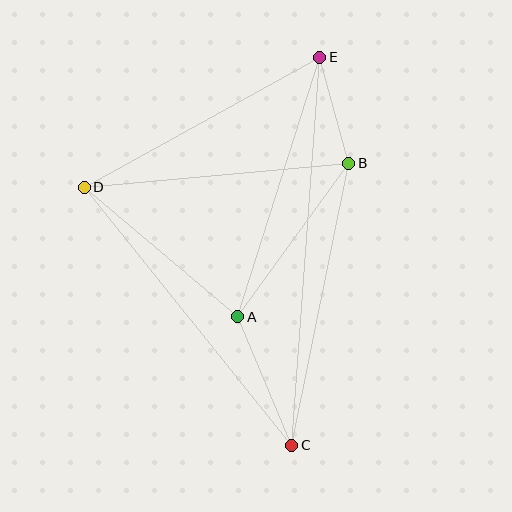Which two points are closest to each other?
Points B and E are closest to each other.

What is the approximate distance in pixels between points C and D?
The distance between C and D is approximately 331 pixels.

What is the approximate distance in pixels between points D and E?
The distance between D and E is approximately 269 pixels.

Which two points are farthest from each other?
Points C and E are farthest from each other.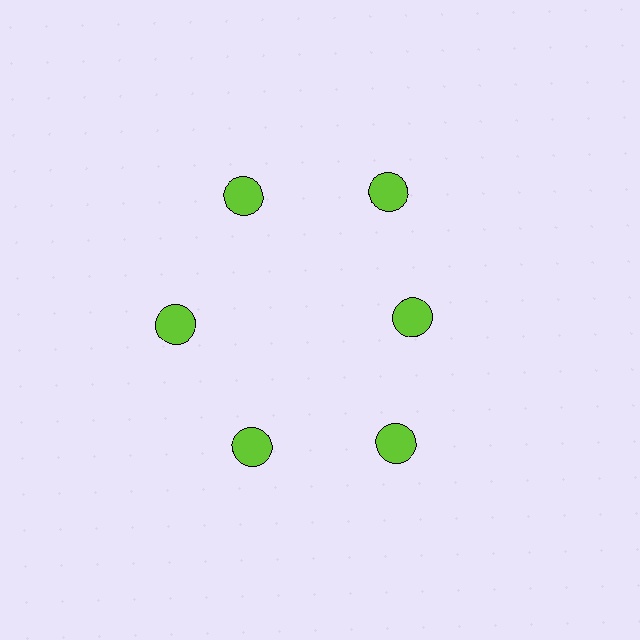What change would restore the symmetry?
The symmetry would be restored by moving it outward, back onto the ring so that all 6 circles sit at equal angles and equal distance from the center.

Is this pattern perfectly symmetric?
No. The 6 lime circles are arranged in a ring, but one element near the 3 o'clock position is pulled inward toward the center, breaking the 6-fold rotational symmetry.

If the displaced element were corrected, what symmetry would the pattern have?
It would have 6-fold rotational symmetry — the pattern would map onto itself every 60 degrees.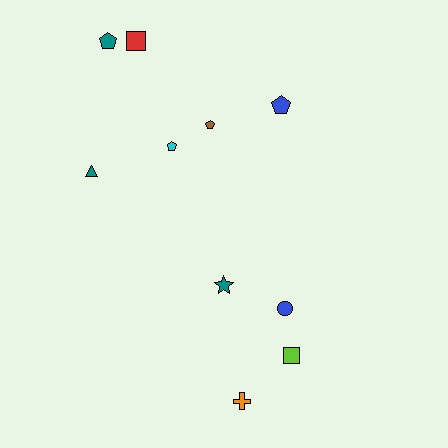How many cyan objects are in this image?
There is 1 cyan object.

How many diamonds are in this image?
There are no diamonds.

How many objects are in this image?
There are 10 objects.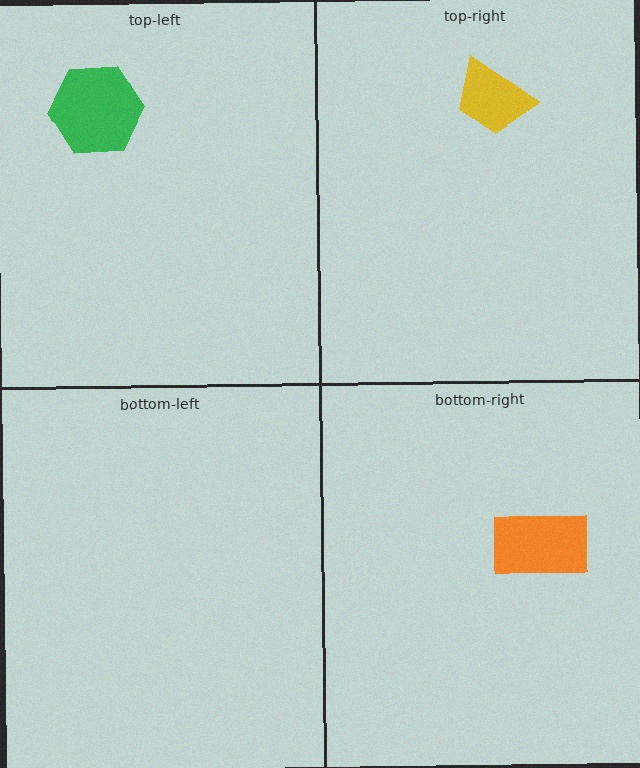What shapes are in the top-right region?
The yellow trapezoid.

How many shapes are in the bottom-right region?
1.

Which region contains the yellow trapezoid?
The top-right region.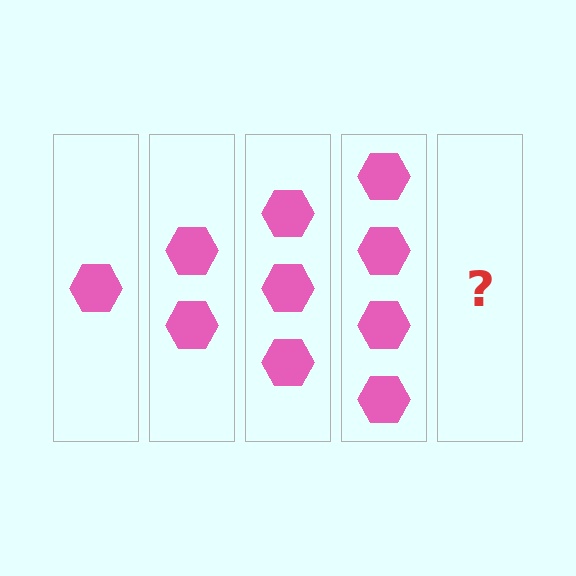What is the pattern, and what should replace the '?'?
The pattern is that each step adds one more hexagon. The '?' should be 5 hexagons.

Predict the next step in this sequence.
The next step is 5 hexagons.